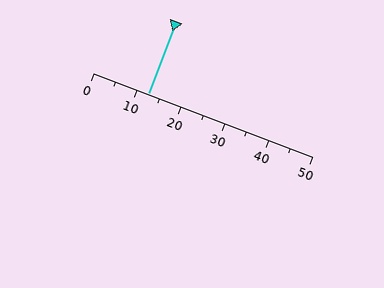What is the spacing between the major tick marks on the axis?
The major ticks are spaced 10 apart.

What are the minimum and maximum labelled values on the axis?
The axis runs from 0 to 50.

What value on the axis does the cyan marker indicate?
The marker indicates approximately 12.5.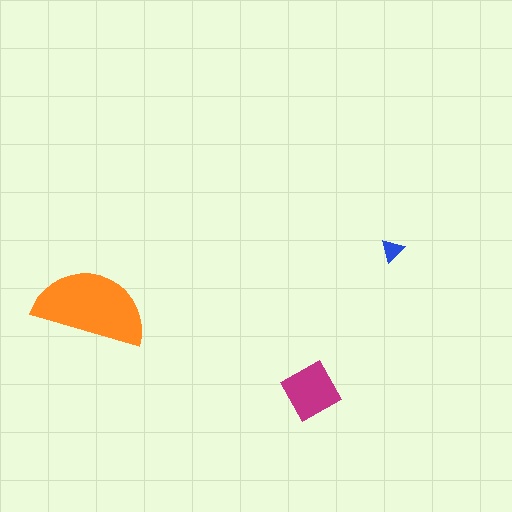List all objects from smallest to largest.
The blue triangle, the magenta diamond, the orange semicircle.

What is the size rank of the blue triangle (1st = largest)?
3rd.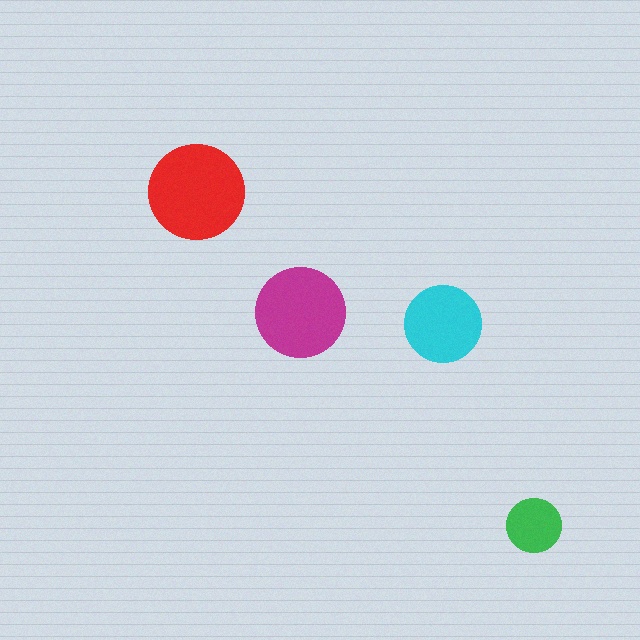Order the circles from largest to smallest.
the red one, the magenta one, the cyan one, the green one.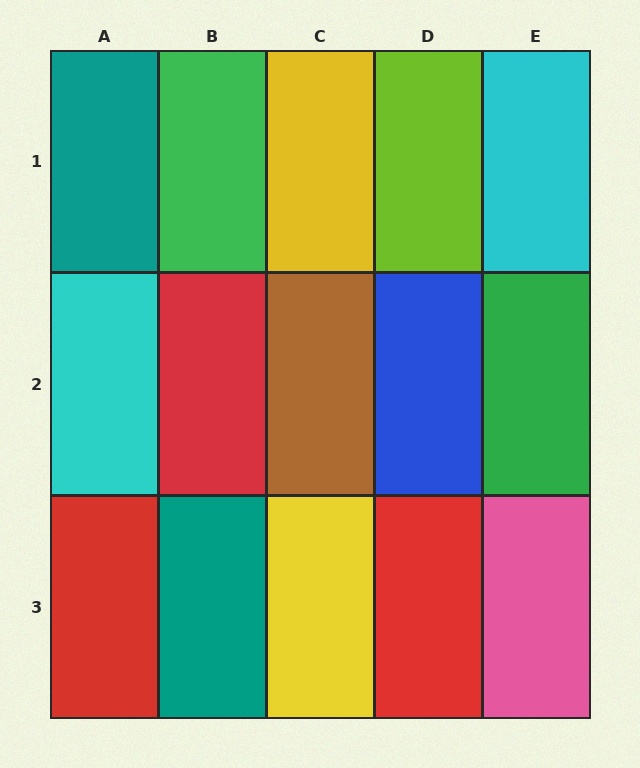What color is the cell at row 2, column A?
Cyan.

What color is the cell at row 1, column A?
Teal.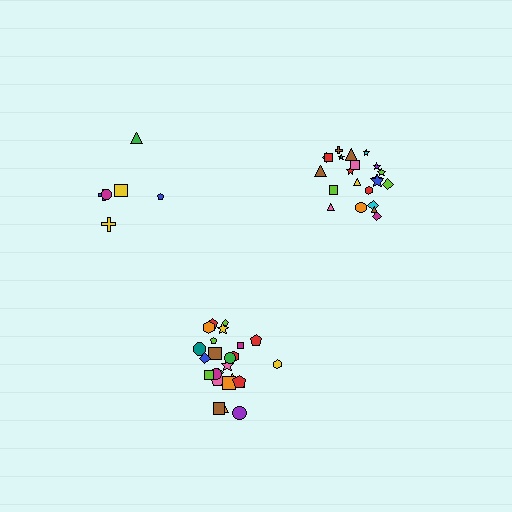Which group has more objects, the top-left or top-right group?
The top-right group.